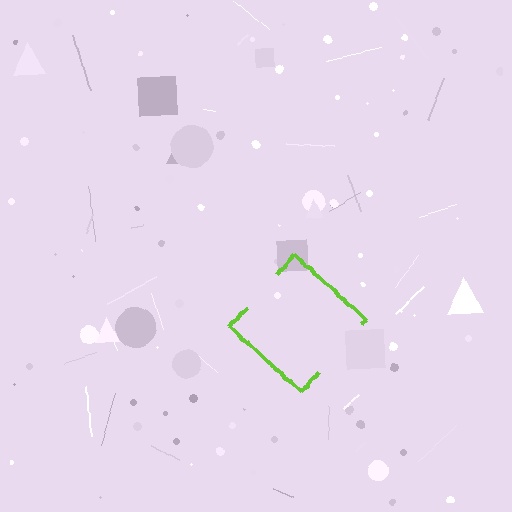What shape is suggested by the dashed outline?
The dashed outline suggests a diamond.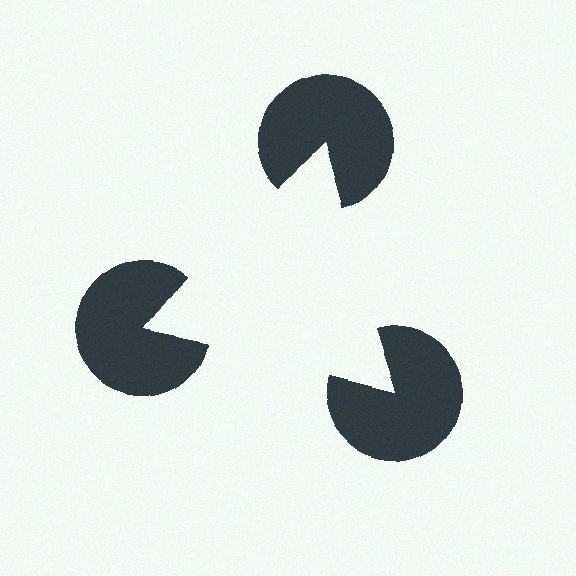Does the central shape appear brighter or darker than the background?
It typically appears slightly brighter than the background, even though no actual brightness change is drawn.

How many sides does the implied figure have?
3 sides.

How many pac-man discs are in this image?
There are 3 — one at each vertex of the illusory triangle.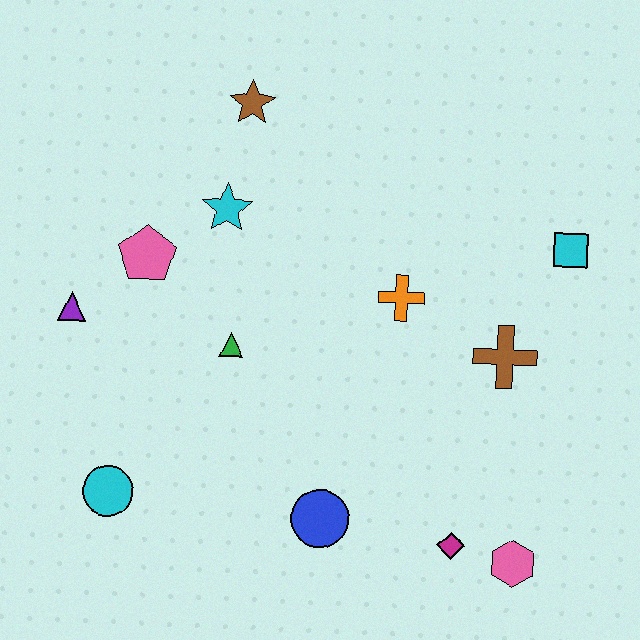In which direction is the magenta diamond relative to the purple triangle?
The magenta diamond is to the right of the purple triangle.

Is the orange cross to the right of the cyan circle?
Yes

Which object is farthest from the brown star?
The pink hexagon is farthest from the brown star.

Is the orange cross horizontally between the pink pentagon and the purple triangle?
No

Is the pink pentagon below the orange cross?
No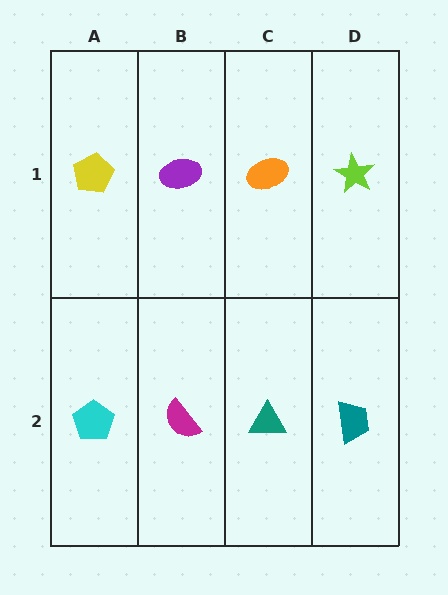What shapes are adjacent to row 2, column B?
A purple ellipse (row 1, column B), a cyan pentagon (row 2, column A), a teal triangle (row 2, column C).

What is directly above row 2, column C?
An orange ellipse.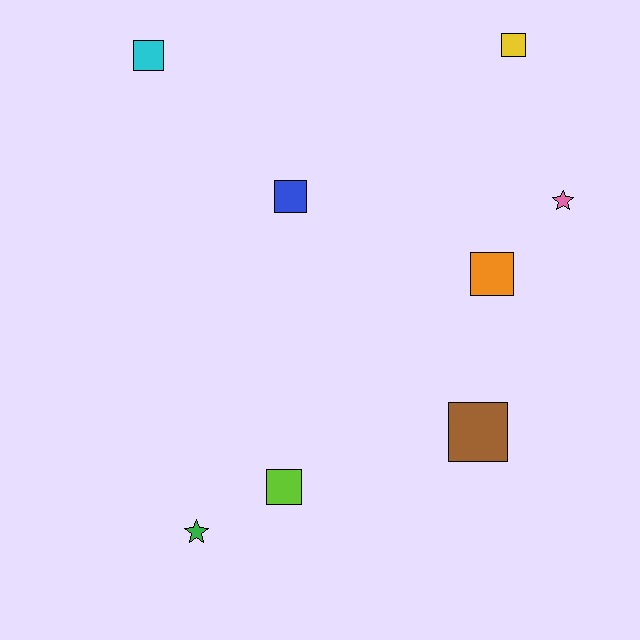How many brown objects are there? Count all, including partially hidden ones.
There is 1 brown object.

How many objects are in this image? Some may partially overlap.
There are 8 objects.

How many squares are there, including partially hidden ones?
There are 6 squares.